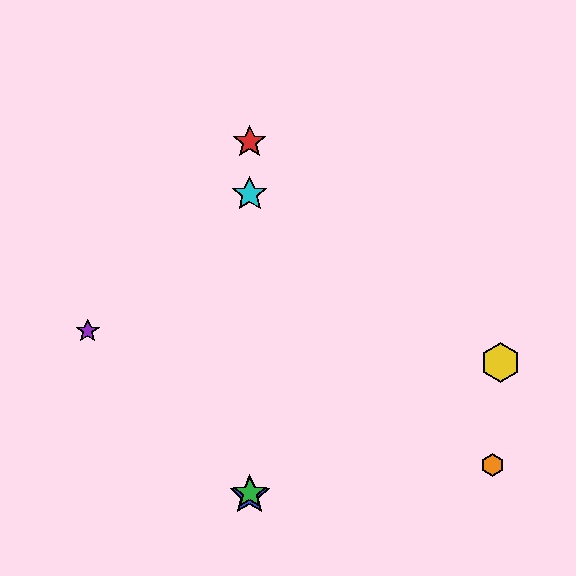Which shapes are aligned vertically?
The red star, the blue star, the green star, the cyan star are aligned vertically.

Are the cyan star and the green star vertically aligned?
Yes, both are at x≈250.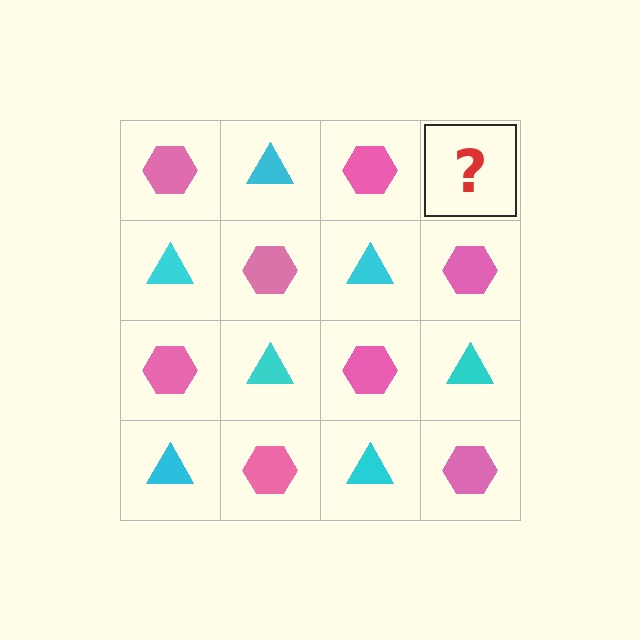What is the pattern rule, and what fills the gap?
The rule is that it alternates pink hexagon and cyan triangle in a checkerboard pattern. The gap should be filled with a cyan triangle.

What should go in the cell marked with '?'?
The missing cell should contain a cyan triangle.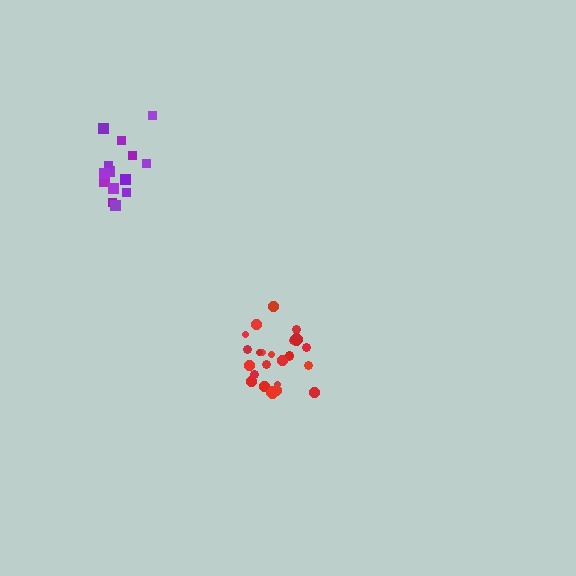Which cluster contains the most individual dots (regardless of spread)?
Red (24).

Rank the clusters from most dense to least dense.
purple, red.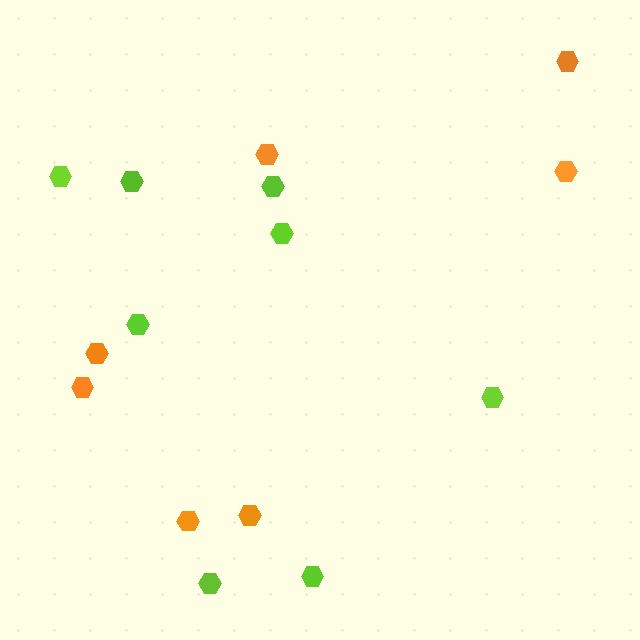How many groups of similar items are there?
There are 2 groups: one group of orange hexagons (7) and one group of lime hexagons (8).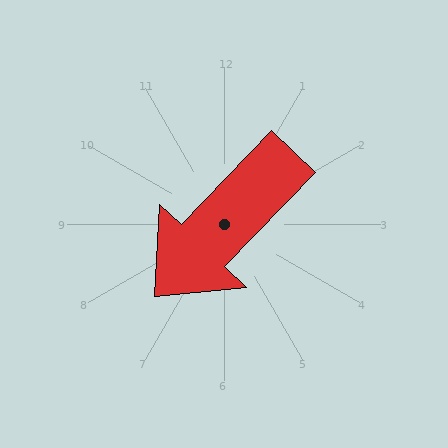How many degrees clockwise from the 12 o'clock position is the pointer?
Approximately 224 degrees.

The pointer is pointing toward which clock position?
Roughly 7 o'clock.